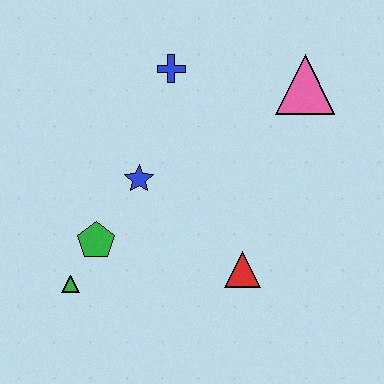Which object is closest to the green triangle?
The green pentagon is closest to the green triangle.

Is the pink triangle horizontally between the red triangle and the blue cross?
No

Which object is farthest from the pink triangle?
The green triangle is farthest from the pink triangle.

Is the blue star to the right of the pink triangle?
No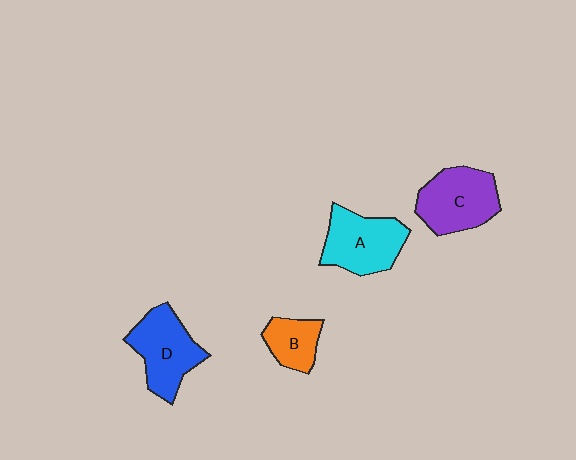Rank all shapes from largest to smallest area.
From largest to smallest: C (purple), D (blue), A (cyan), B (orange).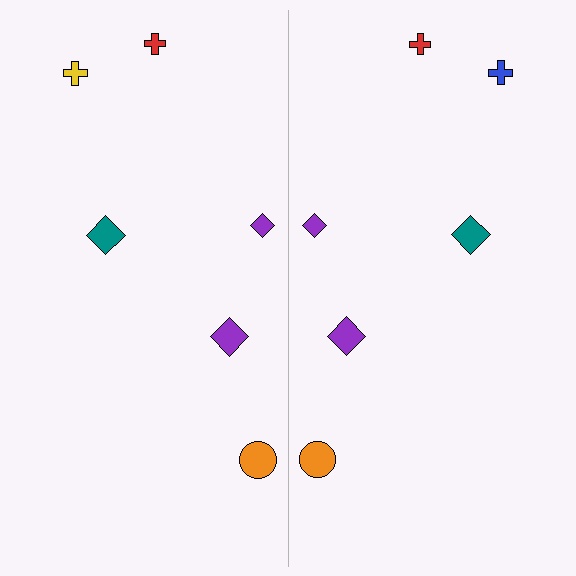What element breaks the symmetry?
The blue cross on the right side breaks the symmetry — its mirror counterpart is yellow.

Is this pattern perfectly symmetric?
No, the pattern is not perfectly symmetric. The blue cross on the right side breaks the symmetry — its mirror counterpart is yellow.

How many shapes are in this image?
There are 12 shapes in this image.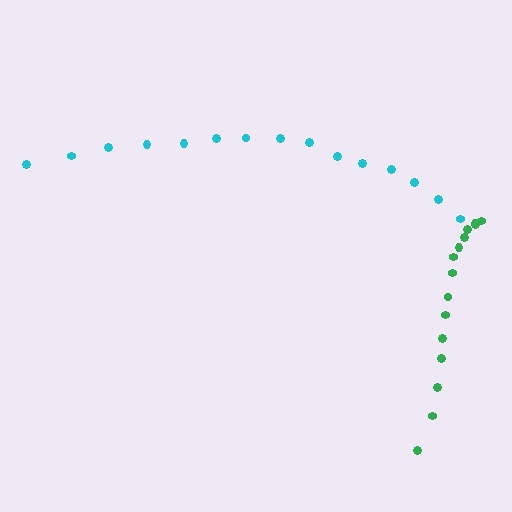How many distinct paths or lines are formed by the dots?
There are 2 distinct paths.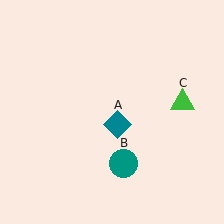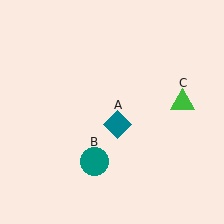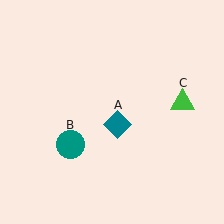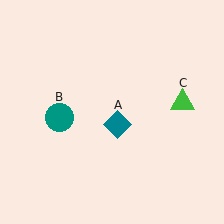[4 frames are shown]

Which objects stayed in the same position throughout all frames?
Teal diamond (object A) and green triangle (object C) remained stationary.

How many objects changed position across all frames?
1 object changed position: teal circle (object B).